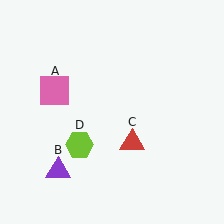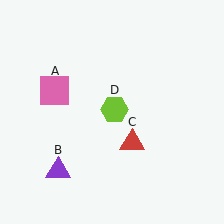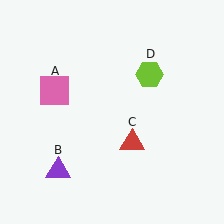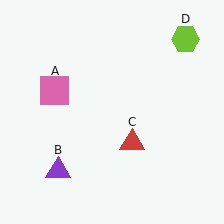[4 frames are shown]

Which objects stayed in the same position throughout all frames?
Pink square (object A) and purple triangle (object B) and red triangle (object C) remained stationary.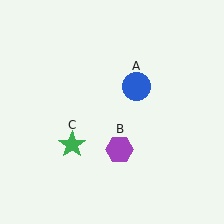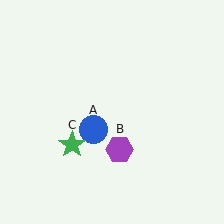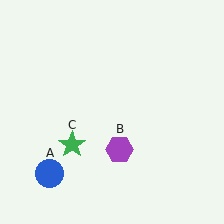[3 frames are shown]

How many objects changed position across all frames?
1 object changed position: blue circle (object A).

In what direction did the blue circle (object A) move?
The blue circle (object A) moved down and to the left.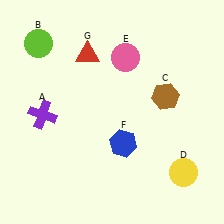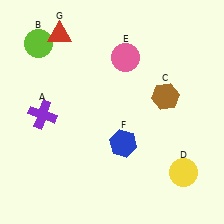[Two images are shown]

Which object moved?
The red triangle (G) moved left.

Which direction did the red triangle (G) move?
The red triangle (G) moved left.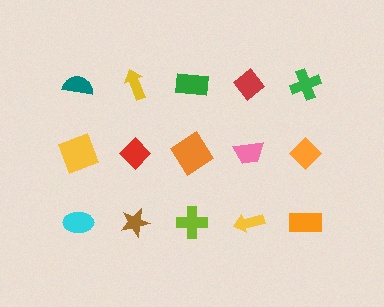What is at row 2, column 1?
A yellow square.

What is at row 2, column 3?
An orange diamond.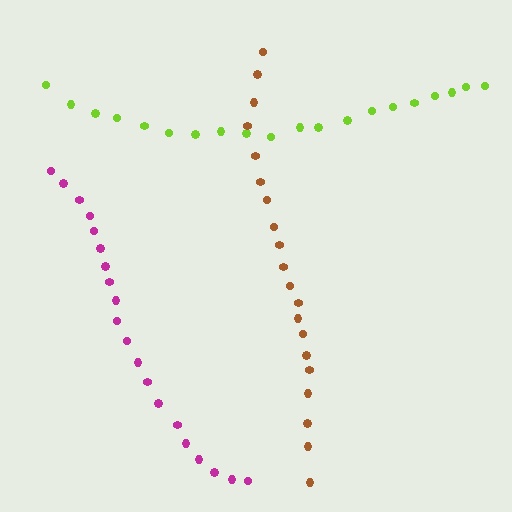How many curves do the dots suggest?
There are 3 distinct paths.